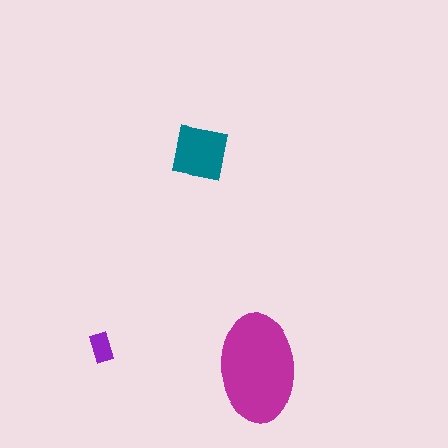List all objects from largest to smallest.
The magenta ellipse, the teal square, the purple rectangle.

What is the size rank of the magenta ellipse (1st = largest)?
1st.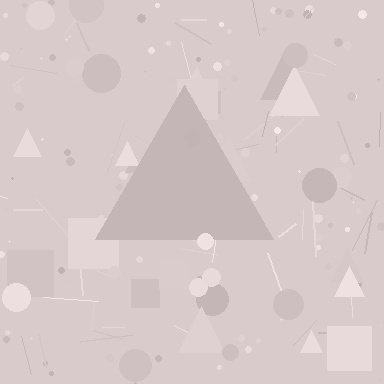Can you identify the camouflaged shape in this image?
The camouflaged shape is a triangle.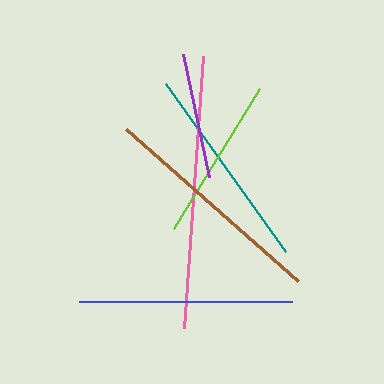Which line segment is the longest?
The pink line is the longest at approximately 272 pixels.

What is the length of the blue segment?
The blue segment is approximately 213 pixels long.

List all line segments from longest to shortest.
From longest to shortest: pink, brown, blue, teal, lime, purple.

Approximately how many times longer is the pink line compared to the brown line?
The pink line is approximately 1.2 times the length of the brown line.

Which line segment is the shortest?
The purple line is the shortest at approximately 126 pixels.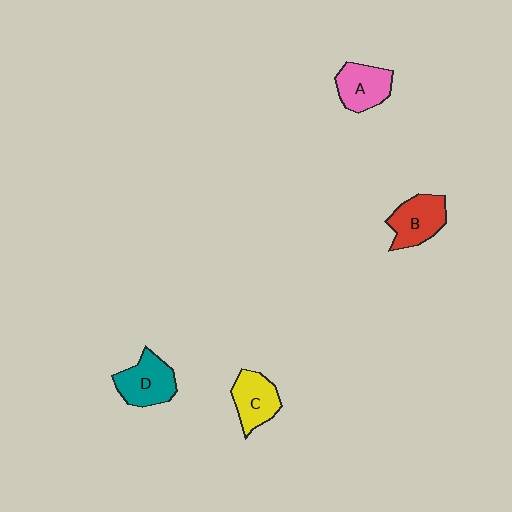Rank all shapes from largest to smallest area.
From largest to smallest: D (teal), B (red), A (pink), C (yellow).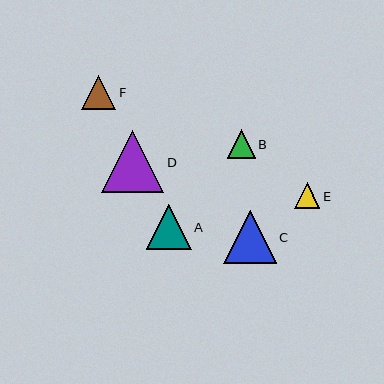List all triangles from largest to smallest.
From largest to smallest: D, C, A, F, B, E.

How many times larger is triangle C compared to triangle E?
Triangle C is approximately 2.1 times the size of triangle E.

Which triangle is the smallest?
Triangle E is the smallest with a size of approximately 26 pixels.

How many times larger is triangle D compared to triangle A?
Triangle D is approximately 1.4 times the size of triangle A.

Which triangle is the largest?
Triangle D is the largest with a size of approximately 62 pixels.